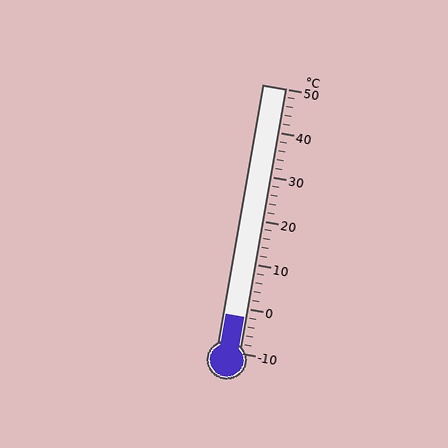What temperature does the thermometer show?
The thermometer shows approximately -2°C.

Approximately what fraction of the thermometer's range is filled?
The thermometer is filled to approximately 15% of its range.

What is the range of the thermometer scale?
The thermometer scale ranges from -10°C to 50°C.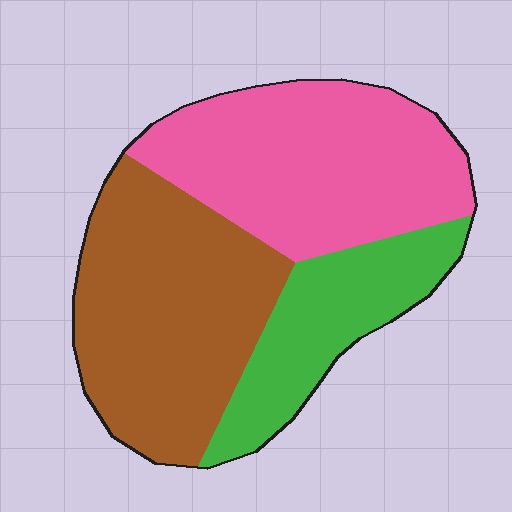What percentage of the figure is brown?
Brown covers roughly 40% of the figure.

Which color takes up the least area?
Green, at roughly 20%.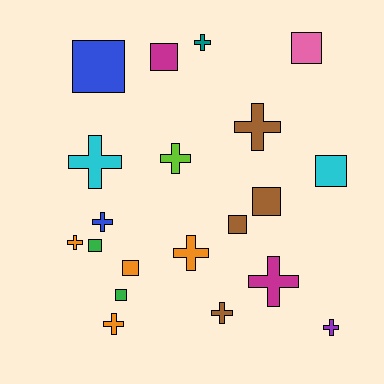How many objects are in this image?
There are 20 objects.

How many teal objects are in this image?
There is 1 teal object.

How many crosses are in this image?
There are 11 crosses.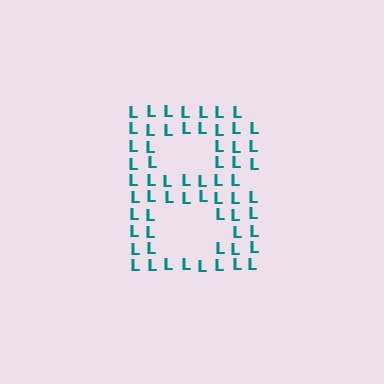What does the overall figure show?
The overall figure shows the letter B.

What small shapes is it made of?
It is made of small letter L's.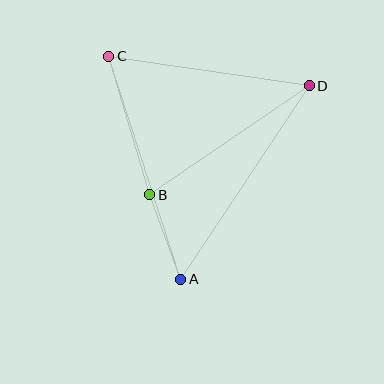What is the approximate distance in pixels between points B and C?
The distance between B and C is approximately 144 pixels.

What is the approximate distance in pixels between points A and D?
The distance between A and D is approximately 232 pixels.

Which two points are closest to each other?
Points A and B are closest to each other.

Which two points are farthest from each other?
Points A and C are farthest from each other.